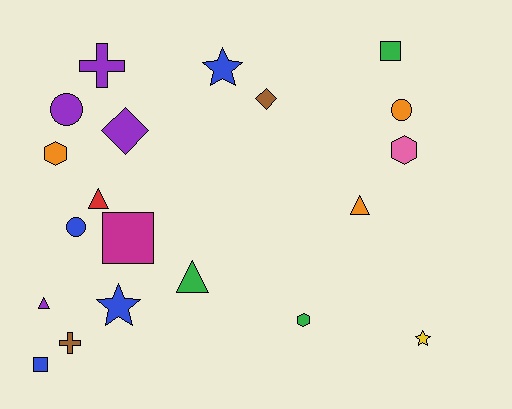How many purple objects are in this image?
There are 4 purple objects.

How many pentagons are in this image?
There are no pentagons.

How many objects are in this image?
There are 20 objects.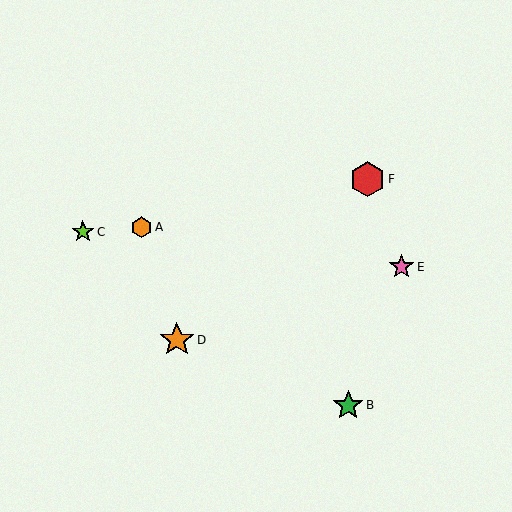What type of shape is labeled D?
Shape D is an orange star.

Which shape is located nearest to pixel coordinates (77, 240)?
The lime star (labeled C) at (83, 232) is nearest to that location.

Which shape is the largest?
The red hexagon (labeled F) is the largest.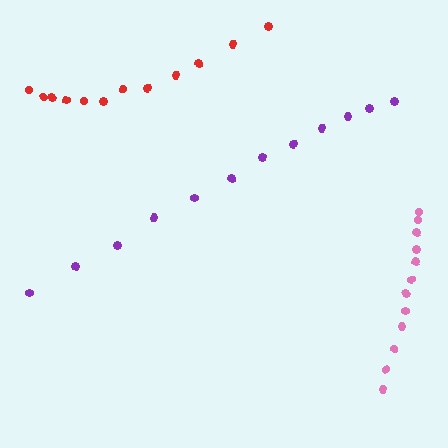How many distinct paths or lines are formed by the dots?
There are 3 distinct paths.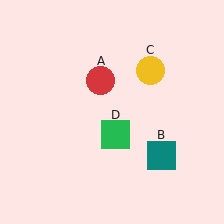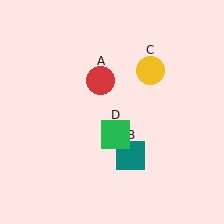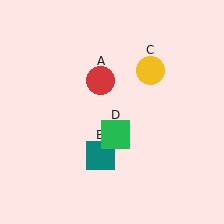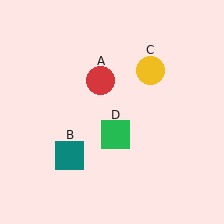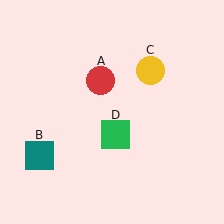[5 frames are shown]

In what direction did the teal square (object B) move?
The teal square (object B) moved left.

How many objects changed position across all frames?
1 object changed position: teal square (object B).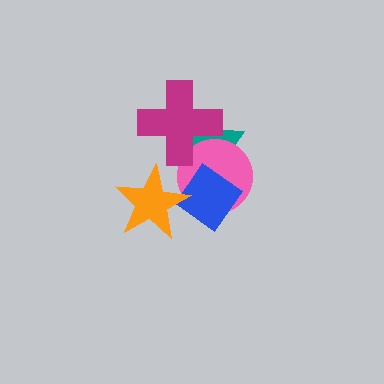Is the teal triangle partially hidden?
Yes, it is partially covered by another shape.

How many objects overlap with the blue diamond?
3 objects overlap with the blue diamond.